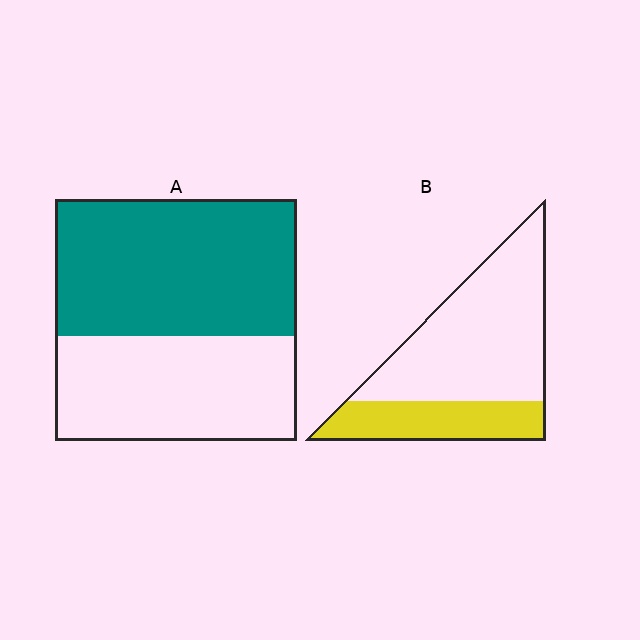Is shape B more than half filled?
No.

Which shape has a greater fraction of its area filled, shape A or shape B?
Shape A.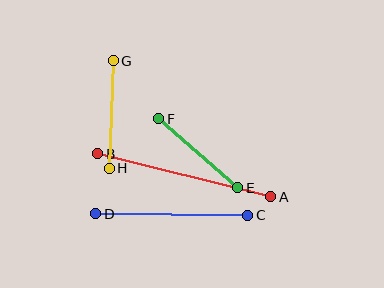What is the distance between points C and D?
The distance is approximately 152 pixels.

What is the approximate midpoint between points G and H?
The midpoint is at approximately (111, 114) pixels.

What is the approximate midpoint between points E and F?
The midpoint is at approximately (198, 153) pixels.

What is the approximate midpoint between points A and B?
The midpoint is at approximately (184, 175) pixels.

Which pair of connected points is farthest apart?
Points A and B are farthest apart.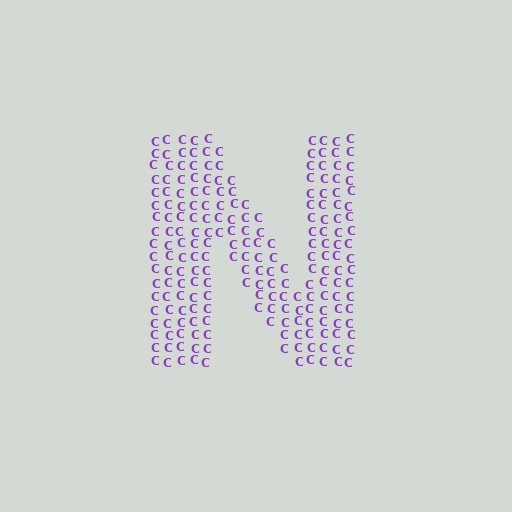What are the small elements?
The small elements are letter C's.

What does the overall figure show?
The overall figure shows the letter N.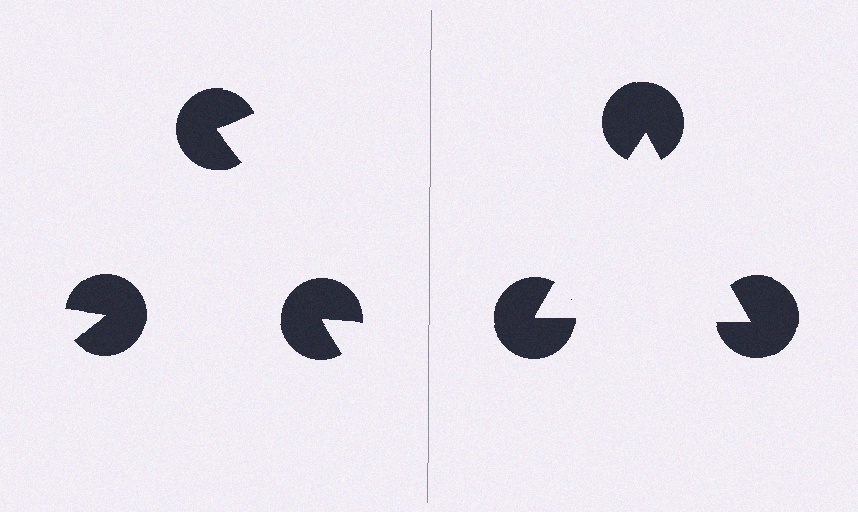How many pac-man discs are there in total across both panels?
6 — 3 on each side.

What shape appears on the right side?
An illusory triangle.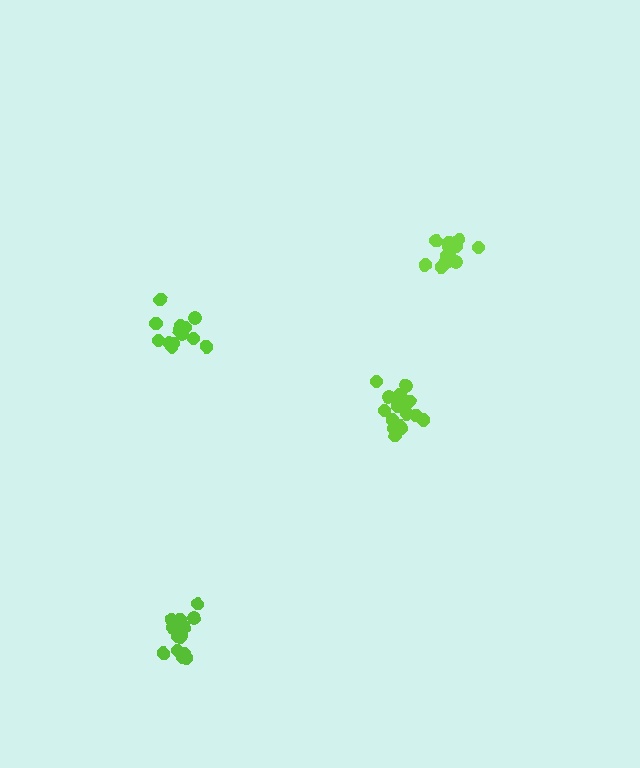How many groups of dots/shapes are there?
There are 4 groups.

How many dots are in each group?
Group 1: 14 dots, Group 2: 14 dots, Group 3: 19 dots, Group 4: 18 dots (65 total).